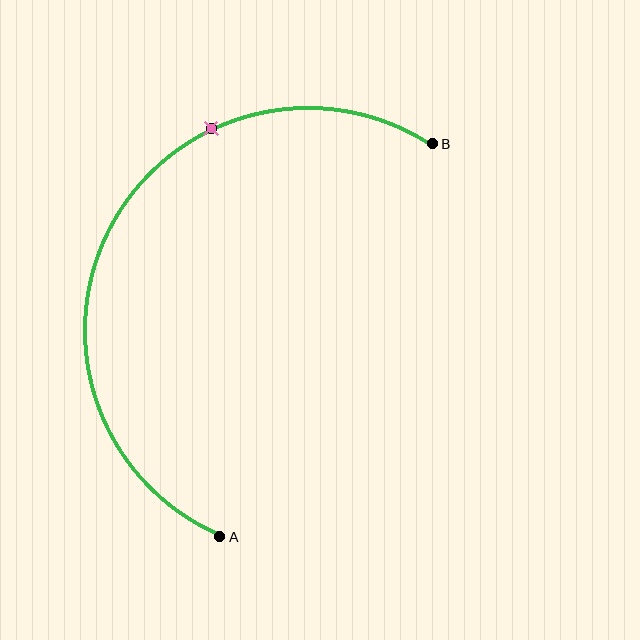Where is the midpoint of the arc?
The arc midpoint is the point on the curve farthest from the straight line joining A and B. It sits to the left of that line.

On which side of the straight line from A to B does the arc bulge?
The arc bulges to the left of the straight line connecting A and B.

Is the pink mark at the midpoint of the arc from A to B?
No. The pink mark lies on the arc but is closer to endpoint B. The arc midpoint would be at the point on the curve equidistant along the arc from both A and B.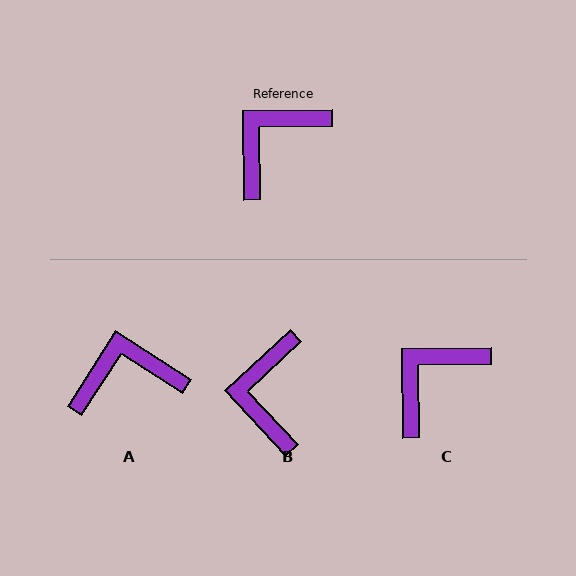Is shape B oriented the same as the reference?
No, it is off by about 43 degrees.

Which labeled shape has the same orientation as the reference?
C.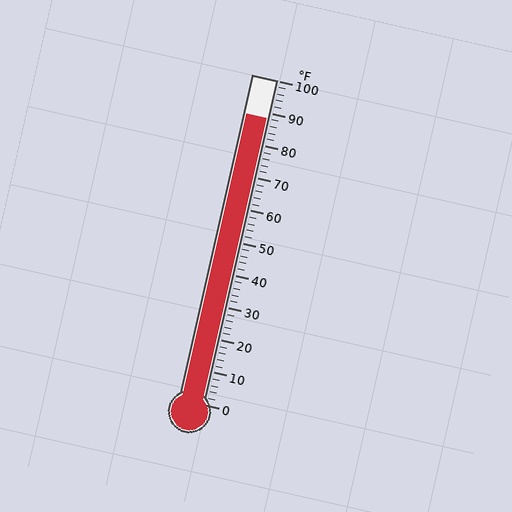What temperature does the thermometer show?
The thermometer shows approximately 88°F.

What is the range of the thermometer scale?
The thermometer scale ranges from 0°F to 100°F.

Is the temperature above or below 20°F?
The temperature is above 20°F.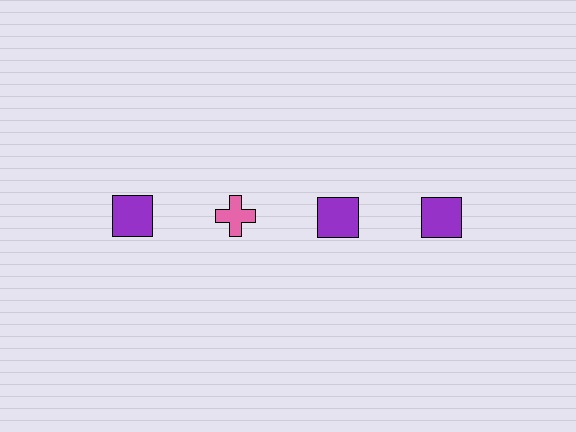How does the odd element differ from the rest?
It differs in both color (pink instead of purple) and shape (cross instead of square).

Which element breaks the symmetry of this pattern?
The pink cross in the top row, second from left column breaks the symmetry. All other shapes are purple squares.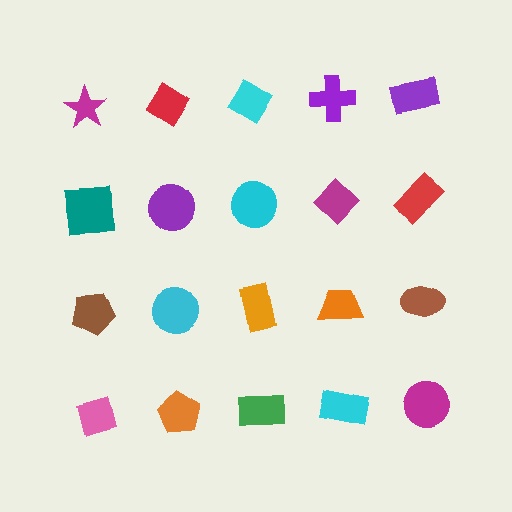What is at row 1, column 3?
A cyan diamond.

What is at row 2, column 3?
A cyan circle.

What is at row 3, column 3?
An orange rectangle.